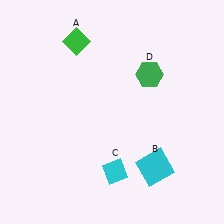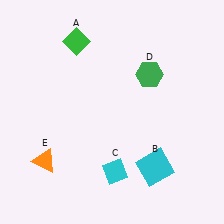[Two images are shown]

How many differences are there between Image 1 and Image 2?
There is 1 difference between the two images.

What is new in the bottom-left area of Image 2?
An orange triangle (E) was added in the bottom-left area of Image 2.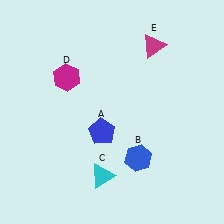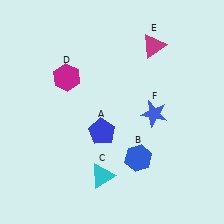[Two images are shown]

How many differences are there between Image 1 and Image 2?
There is 1 difference between the two images.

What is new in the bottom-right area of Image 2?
A blue star (F) was added in the bottom-right area of Image 2.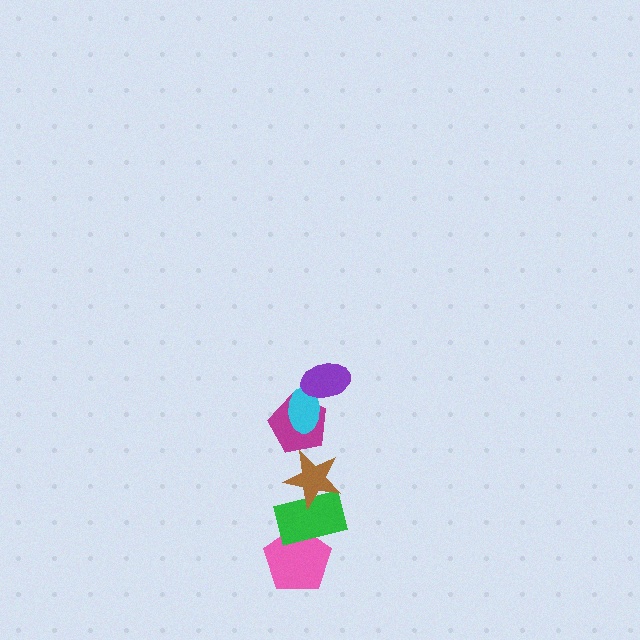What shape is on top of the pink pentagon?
The green rectangle is on top of the pink pentagon.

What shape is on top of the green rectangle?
The brown star is on top of the green rectangle.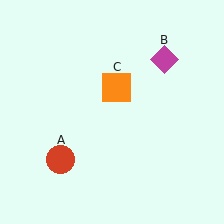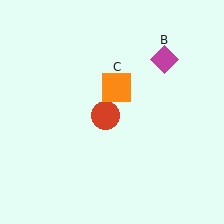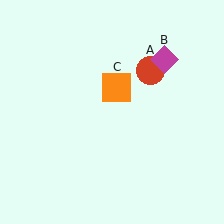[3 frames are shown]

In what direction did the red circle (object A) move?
The red circle (object A) moved up and to the right.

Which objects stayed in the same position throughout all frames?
Magenta diamond (object B) and orange square (object C) remained stationary.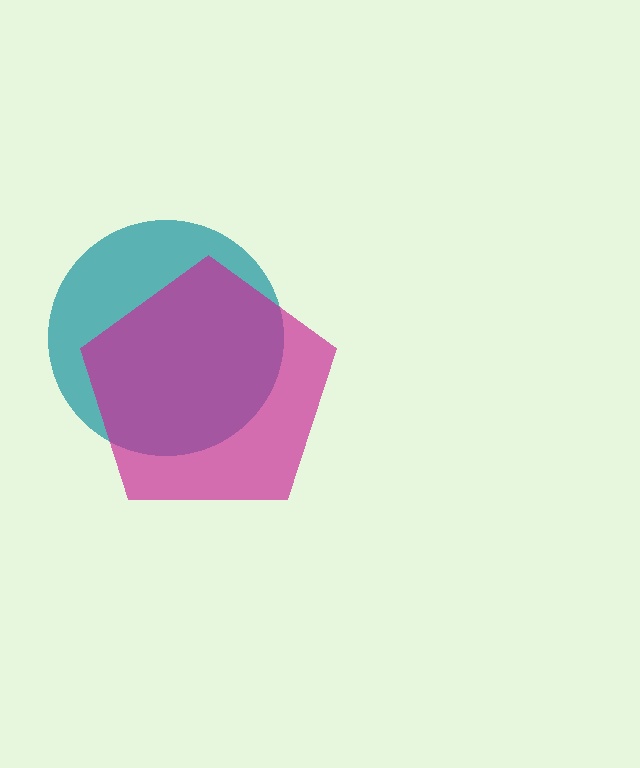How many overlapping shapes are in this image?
There are 2 overlapping shapes in the image.